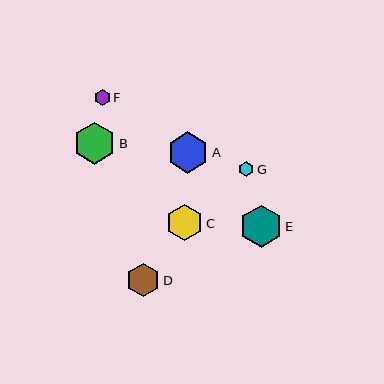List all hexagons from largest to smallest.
From largest to smallest: E, B, A, C, D, F, G.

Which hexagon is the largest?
Hexagon E is the largest with a size of approximately 42 pixels.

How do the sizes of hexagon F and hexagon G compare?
Hexagon F and hexagon G are approximately the same size.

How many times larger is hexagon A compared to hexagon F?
Hexagon A is approximately 2.5 times the size of hexagon F.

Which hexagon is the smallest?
Hexagon G is the smallest with a size of approximately 15 pixels.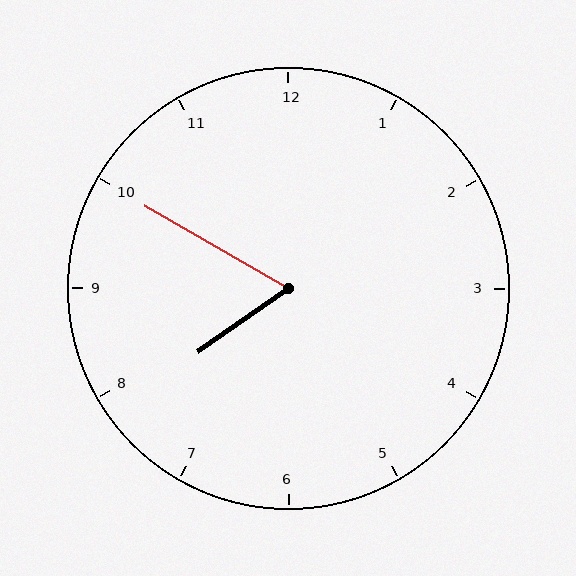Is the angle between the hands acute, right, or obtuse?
It is acute.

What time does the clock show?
7:50.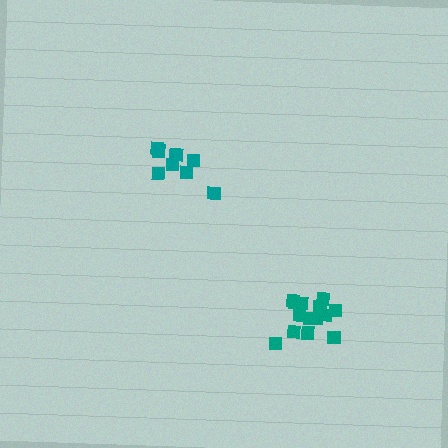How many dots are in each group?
Group 1: 14 dots, Group 2: 8 dots (22 total).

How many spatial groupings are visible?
There are 2 spatial groupings.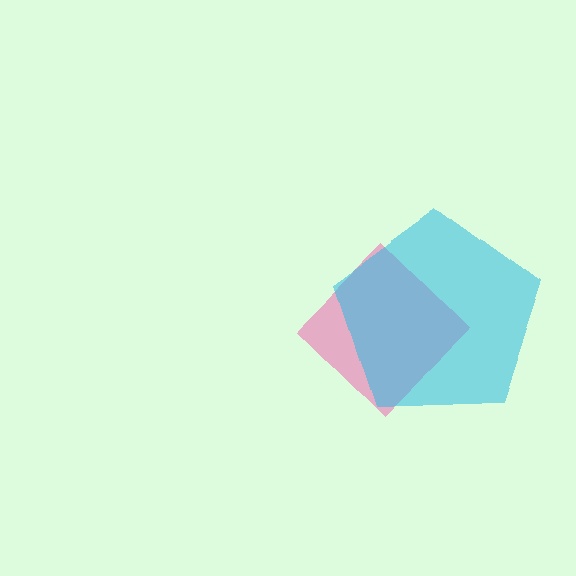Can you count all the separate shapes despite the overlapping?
Yes, there are 2 separate shapes.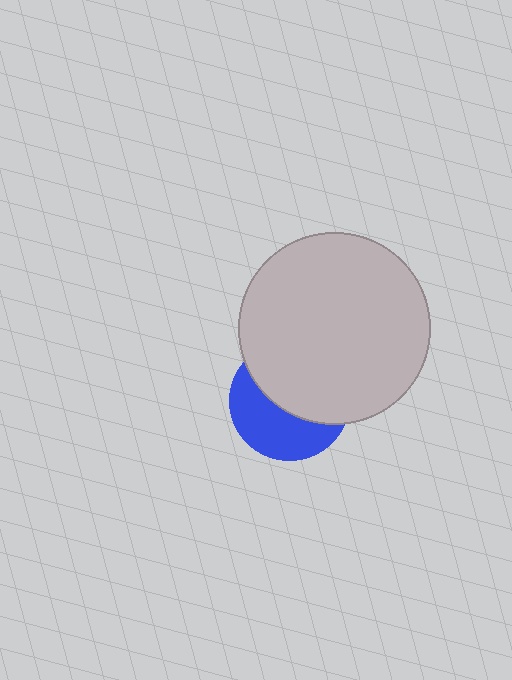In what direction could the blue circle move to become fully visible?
The blue circle could move down. That would shift it out from behind the light gray circle entirely.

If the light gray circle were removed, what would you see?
You would see the complete blue circle.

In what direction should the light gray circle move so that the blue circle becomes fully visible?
The light gray circle should move up. That is the shortest direction to clear the overlap and leave the blue circle fully visible.